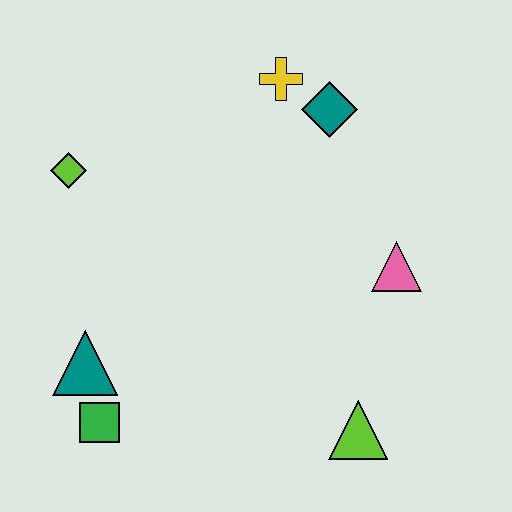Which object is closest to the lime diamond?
The teal triangle is closest to the lime diamond.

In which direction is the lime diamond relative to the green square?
The lime diamond is above the green square.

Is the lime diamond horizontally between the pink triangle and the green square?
No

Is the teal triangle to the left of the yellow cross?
Yes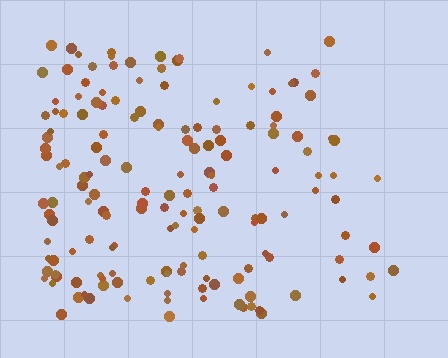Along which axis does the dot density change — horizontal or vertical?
Horizontal.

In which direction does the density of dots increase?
From right to left, with the left side densest.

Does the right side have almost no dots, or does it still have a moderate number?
Still a moderate number, just noticeably fewer than the left.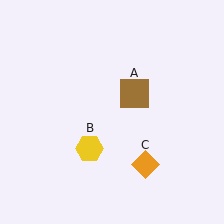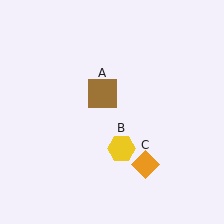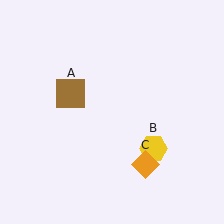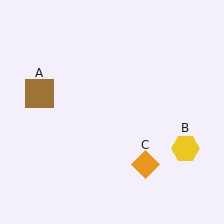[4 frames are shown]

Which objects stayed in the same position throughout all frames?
Orange diamond (object C) remained stationary.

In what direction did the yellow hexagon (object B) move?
The yellow hexagon (object B) moved right.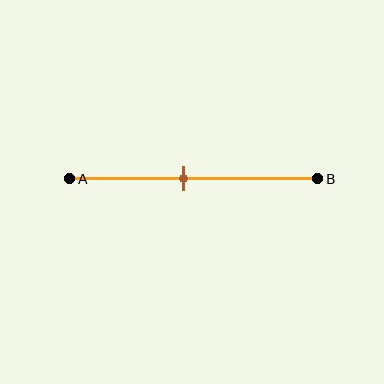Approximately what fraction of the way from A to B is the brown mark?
The brown mark is approximately 45% of the way from A to B.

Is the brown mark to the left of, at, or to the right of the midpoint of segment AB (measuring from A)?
The brown mark is to the left of the midpoint of segment AB.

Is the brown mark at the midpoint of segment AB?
No, the mark is at about 45% from A, not at the 50% midpoint.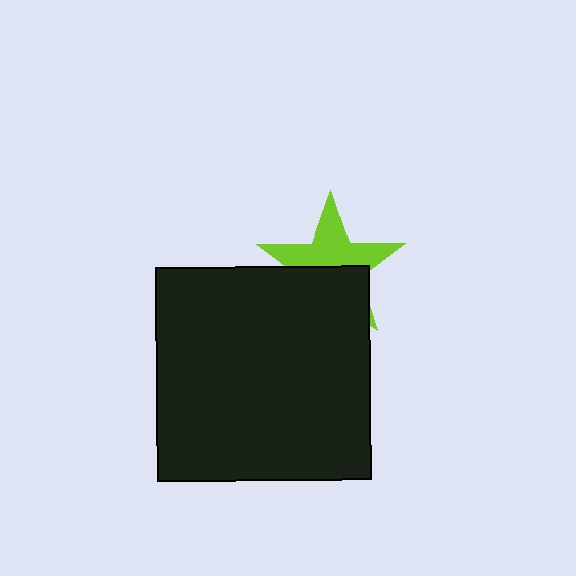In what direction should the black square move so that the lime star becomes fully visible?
The black square should move down. That is the shortest direction to clear the overlap and leave the lime star fully visible.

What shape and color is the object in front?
The object in front is a black square.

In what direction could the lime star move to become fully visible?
The lime star could move up. That would shift it out from behind the black square entirely.